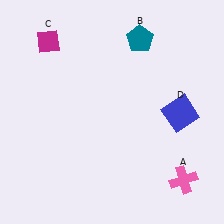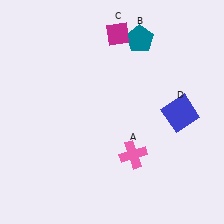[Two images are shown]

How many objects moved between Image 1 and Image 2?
2 objects moved between the two images.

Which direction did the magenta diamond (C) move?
The magenta diamond (C) moved right.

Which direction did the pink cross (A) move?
The pink cross (A) moved left.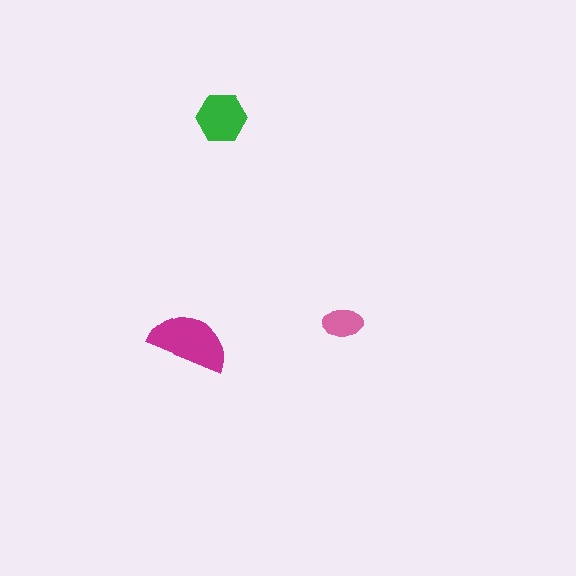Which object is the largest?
The magenta semicircle.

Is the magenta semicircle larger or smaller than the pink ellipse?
Larger.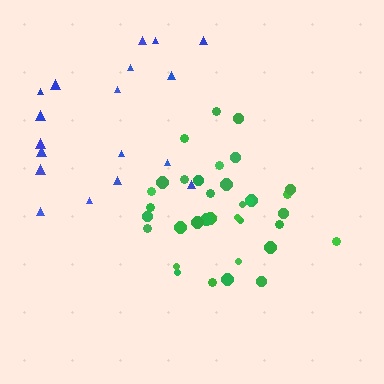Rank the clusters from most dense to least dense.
green, blue.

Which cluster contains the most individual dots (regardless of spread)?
Green (35).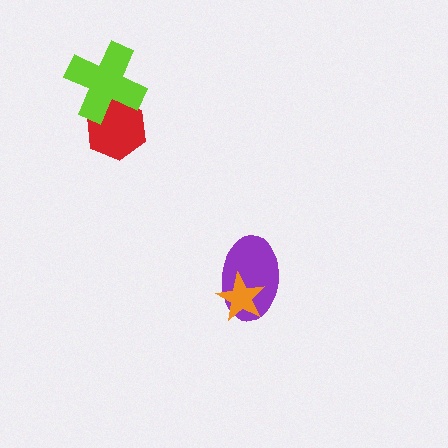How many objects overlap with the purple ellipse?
1 object overlaps with the purple ellipse.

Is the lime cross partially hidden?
No, no other shape covers it.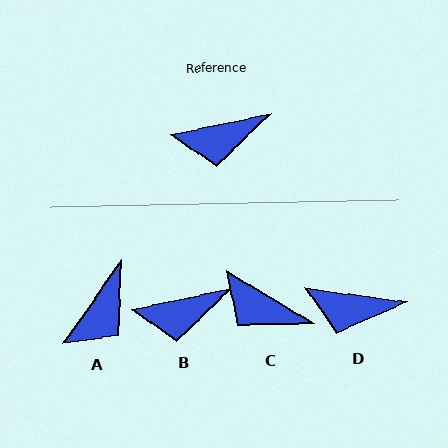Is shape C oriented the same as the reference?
No, it is off by about 43 degrees.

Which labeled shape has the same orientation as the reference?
B.